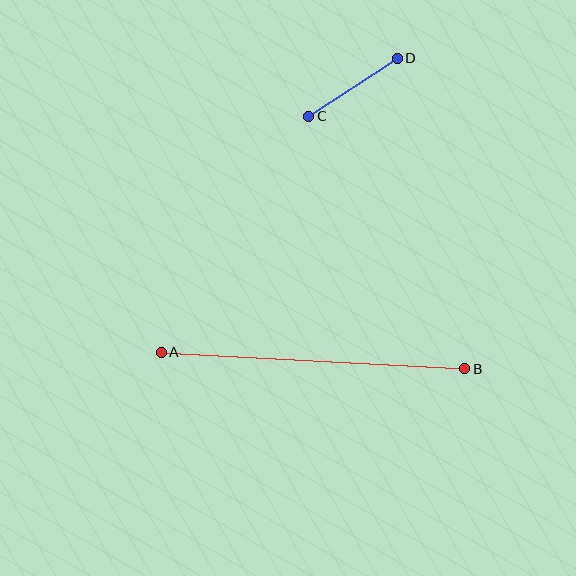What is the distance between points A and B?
The distance is approximately 304 pixels.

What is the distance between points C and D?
The distance is approximately 106 pixels.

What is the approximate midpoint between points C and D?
The midpoint is at approximately (353, 87) pixels.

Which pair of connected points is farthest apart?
Points A and B are farthest apart.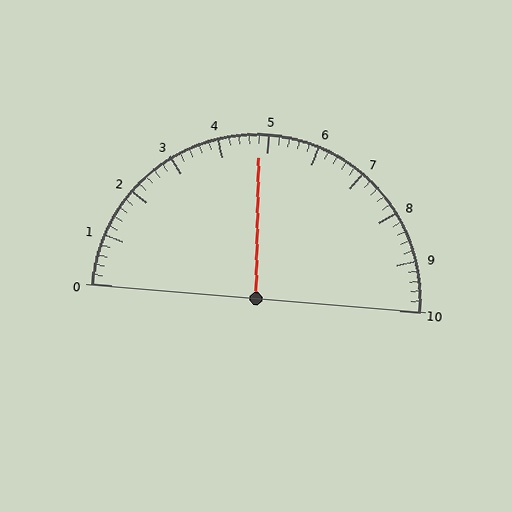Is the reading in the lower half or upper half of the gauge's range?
The reading is in the lower half of the range (0 to 10).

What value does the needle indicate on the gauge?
The needle indicates approximately 4.8.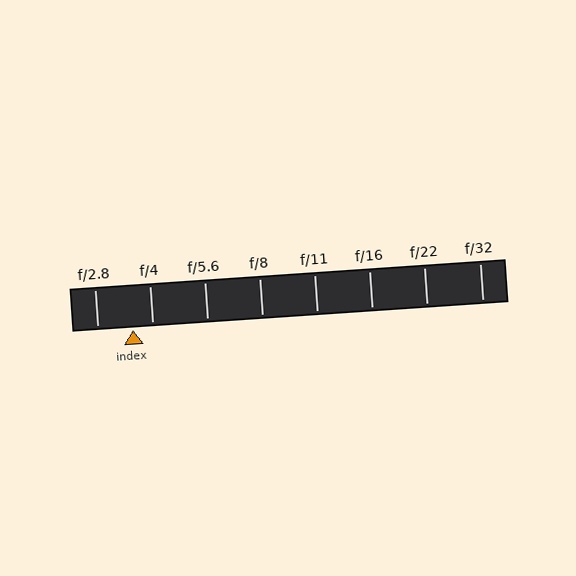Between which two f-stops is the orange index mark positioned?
The index mark is between f/2.8 and f/4.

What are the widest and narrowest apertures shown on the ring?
The widest aperture shown is f/2.8 and the narrowest is f/32.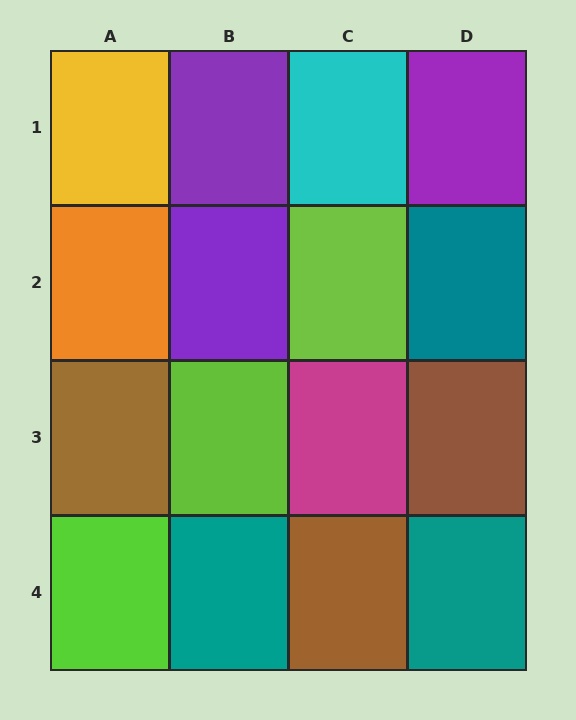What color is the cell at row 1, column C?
Cyan.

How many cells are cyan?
1 cell is cyan.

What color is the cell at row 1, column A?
Yellow.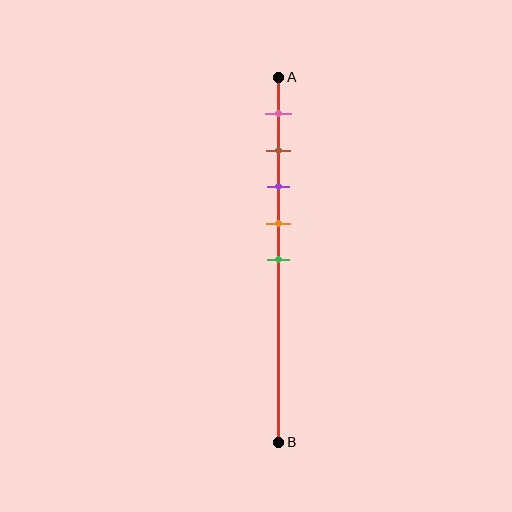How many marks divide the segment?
There are 5 marks dividing the segment.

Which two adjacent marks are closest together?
The brown and purple marks are the closest adjacent pair.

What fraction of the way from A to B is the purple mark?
The purple mark is approximately 30% (0.3) of the way from A to B.